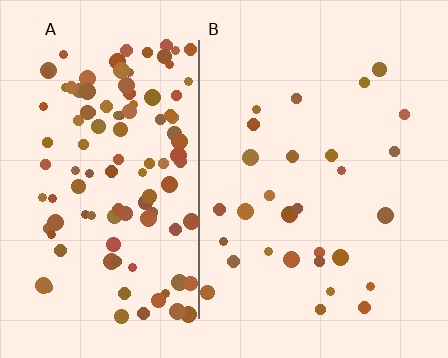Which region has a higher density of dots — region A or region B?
A (the left).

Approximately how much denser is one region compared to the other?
Approximately 3.8× — region A over region B.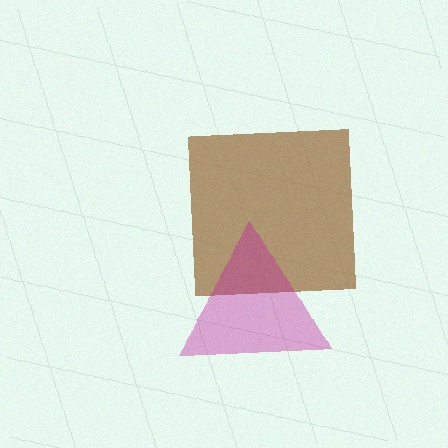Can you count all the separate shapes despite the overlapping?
Yes, there are 2 separate shapes.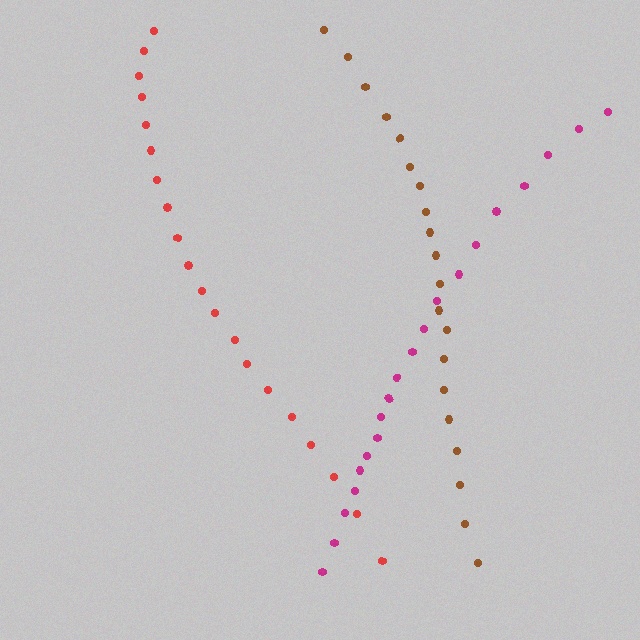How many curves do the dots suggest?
There are 3 distinct paths.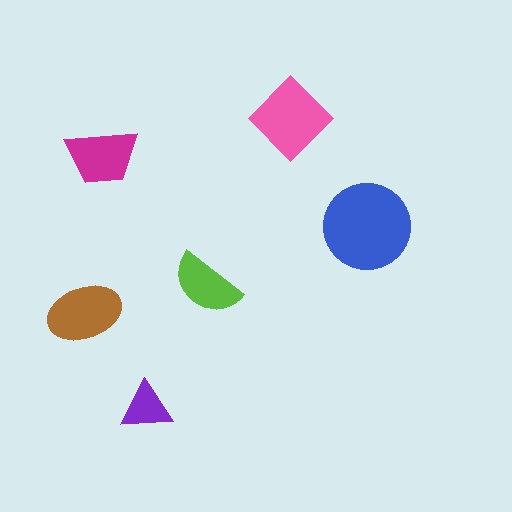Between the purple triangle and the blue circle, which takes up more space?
The blue circle.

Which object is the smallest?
The purple triangle.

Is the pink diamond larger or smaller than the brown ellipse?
Larger.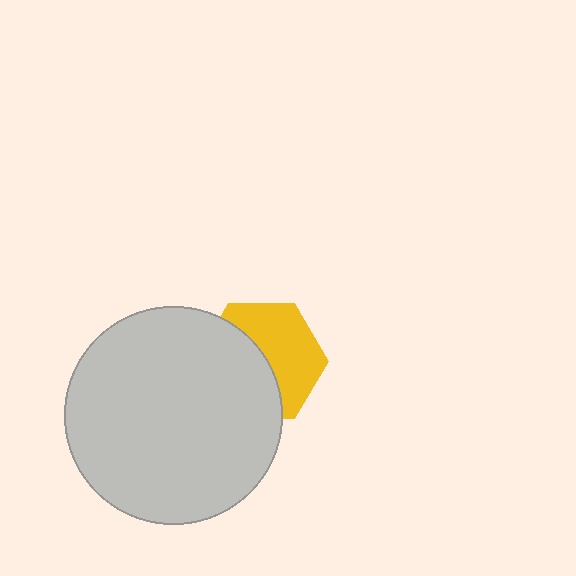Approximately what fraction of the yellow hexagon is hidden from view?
Roughly 50% of the yellow hexagon is hidden behind the light gray circle.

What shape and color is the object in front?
The object in front is a light gray circle.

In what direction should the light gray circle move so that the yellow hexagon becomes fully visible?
The light gray circle should move left. That is the shortest direction to clear the overlap and leave the yellow hexagon fully visible.